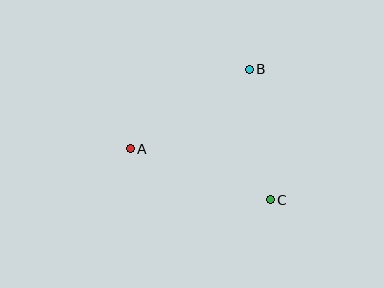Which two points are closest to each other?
Points B and C are closest to each other.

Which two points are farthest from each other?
Points A and C are farthest from each other.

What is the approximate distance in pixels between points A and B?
The distance between A and B is approximately 143 pixels.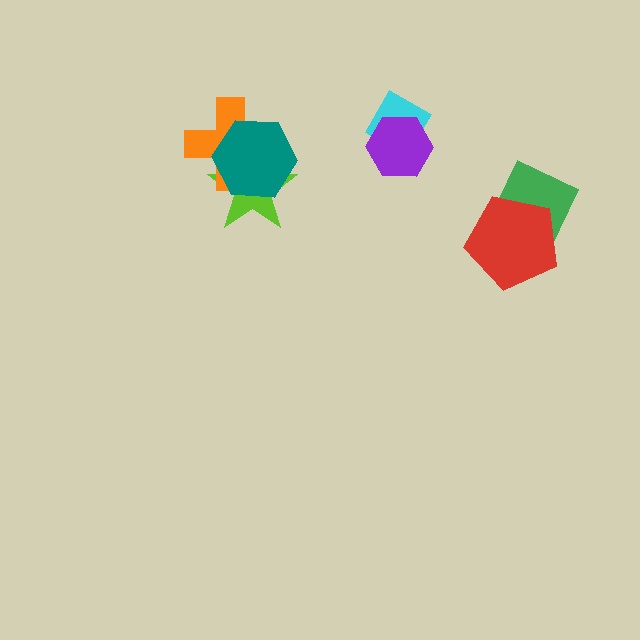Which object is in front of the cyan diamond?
The purple hexagon is in front of the cyan diamond.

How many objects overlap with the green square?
1 object overlaps with the green square.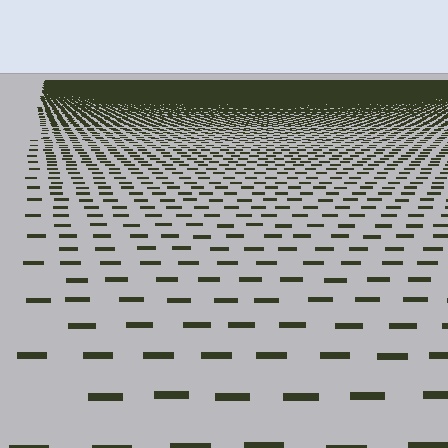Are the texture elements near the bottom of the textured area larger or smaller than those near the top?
Larger. Near the bottom, elements are closer to the viewer and appear at a bigger on-screen size.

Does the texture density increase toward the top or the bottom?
Density increases toward the top.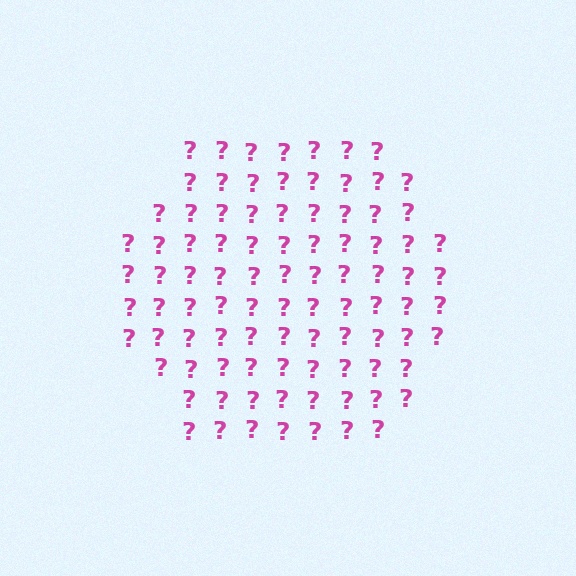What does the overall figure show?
The overall figure shows a hexagon.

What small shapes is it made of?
It is made of small question marks.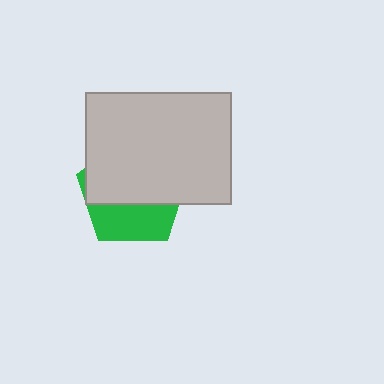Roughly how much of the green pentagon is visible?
A small part of it is visible (roughly 36%).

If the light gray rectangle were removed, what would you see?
You would see the complete green pentagon.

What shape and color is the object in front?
The object in front is a light gray rectangle.